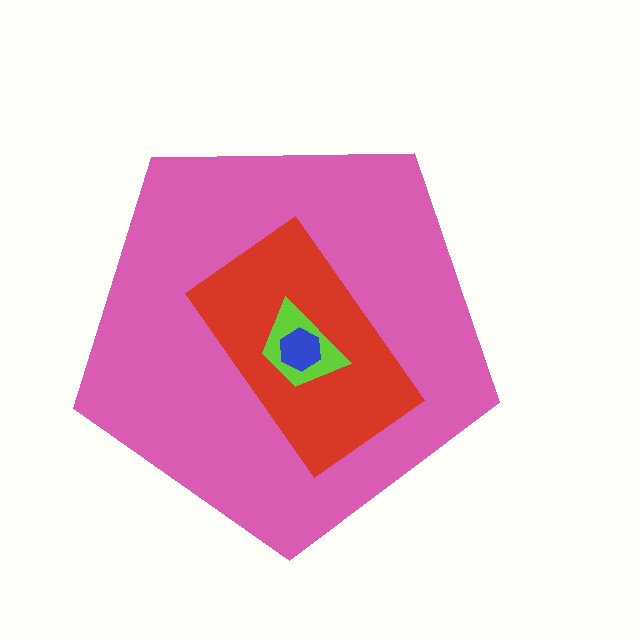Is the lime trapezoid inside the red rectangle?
Yes.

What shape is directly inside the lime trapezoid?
The blue hexagon.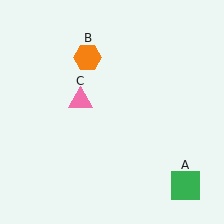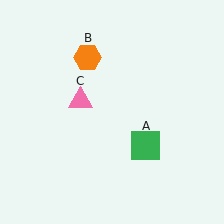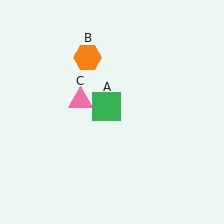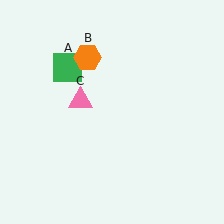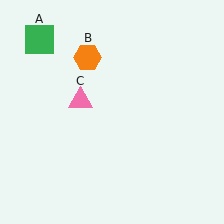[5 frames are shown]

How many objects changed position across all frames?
1 object changed position: green square (object A).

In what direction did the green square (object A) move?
The green square (object A) moved up and to the left.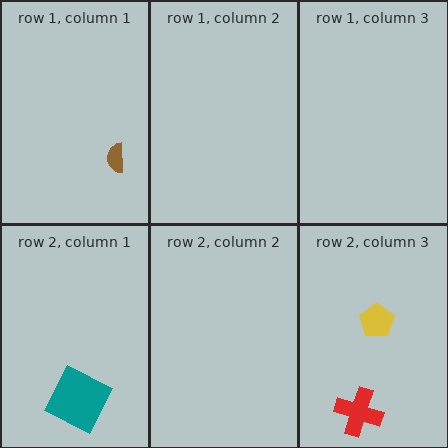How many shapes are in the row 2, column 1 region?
1.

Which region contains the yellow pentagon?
The row 2, column 3 region.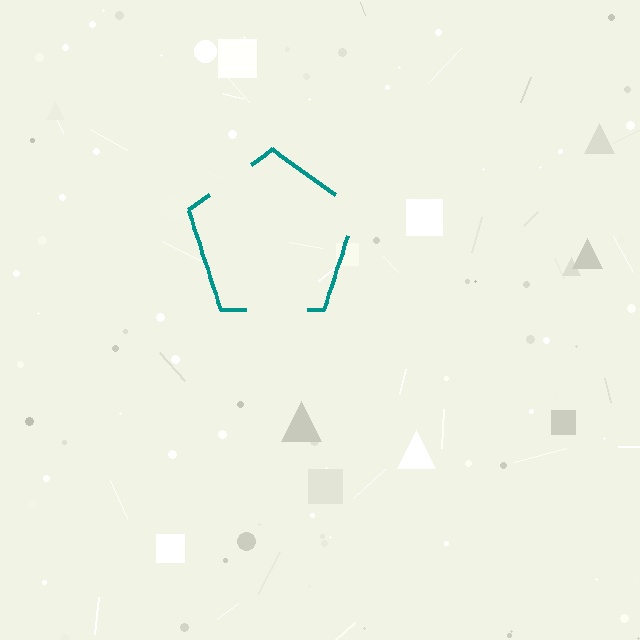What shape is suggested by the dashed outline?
The dashed outline suggests a pentagon.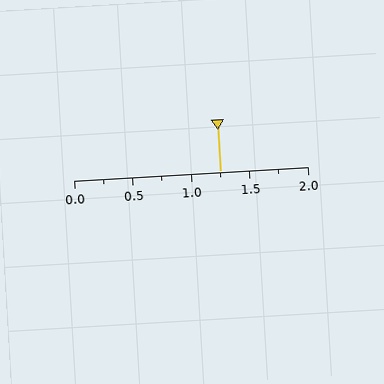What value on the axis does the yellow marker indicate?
The marker indicates approximately 1.25.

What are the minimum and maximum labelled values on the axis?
The axis runs from 0.0 to 2.0.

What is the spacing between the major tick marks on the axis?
The major ticks are spaced 0.5 apart.